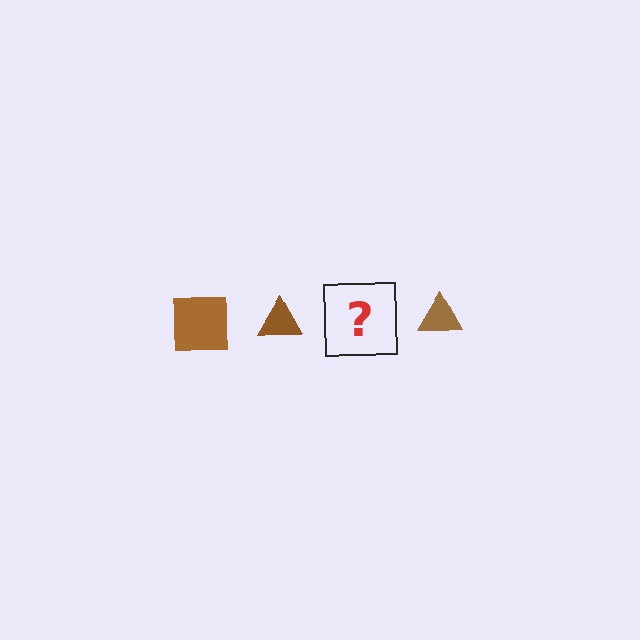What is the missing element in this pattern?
The missing element is a brown square.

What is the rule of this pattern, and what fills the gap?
The rule is that the pattern cycles through square, triangle shapes in brown. The gap should be filled with a brown square.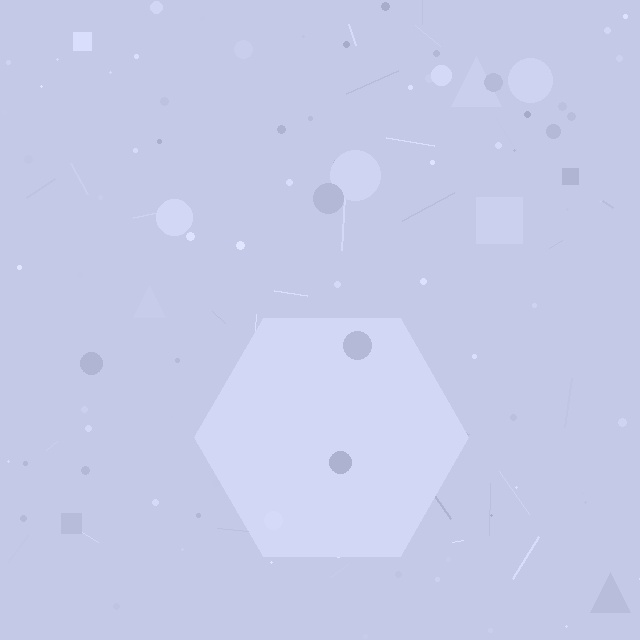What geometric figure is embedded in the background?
A hexagon is embedded in the background.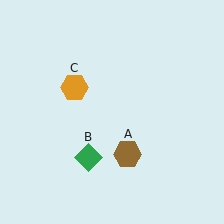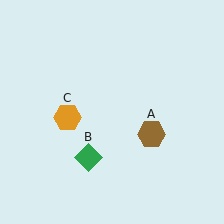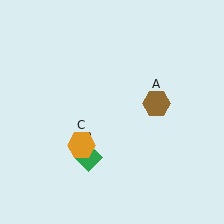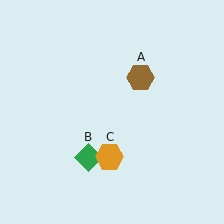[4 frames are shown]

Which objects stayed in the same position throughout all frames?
Green diamond (object B) remained stationary.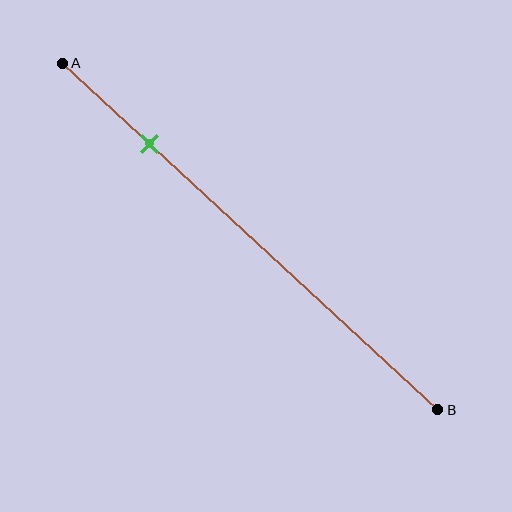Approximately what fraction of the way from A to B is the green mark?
The green mark is approximately 25% of the way from A to B.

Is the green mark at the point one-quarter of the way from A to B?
Yes, the mark is approximately at the one-quarter point.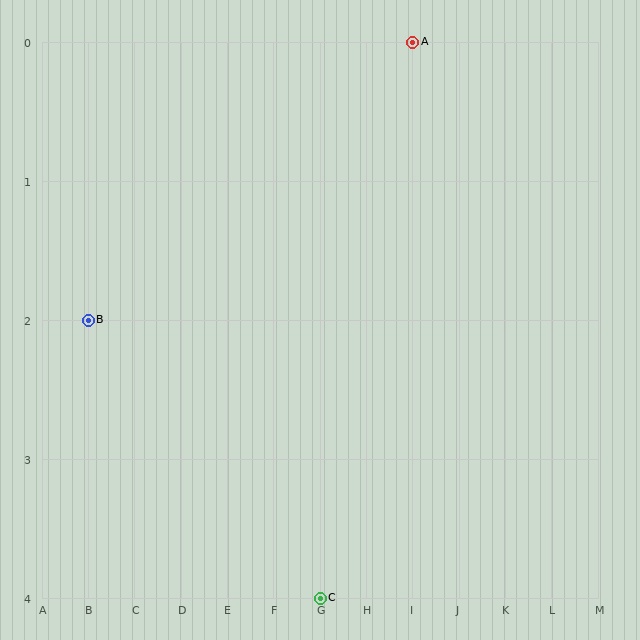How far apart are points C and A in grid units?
Points C and A are 2 columns and 4 rows apart (about 4.5 grid units diagonally).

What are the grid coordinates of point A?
Point A is at grid coordinates (I, 0).